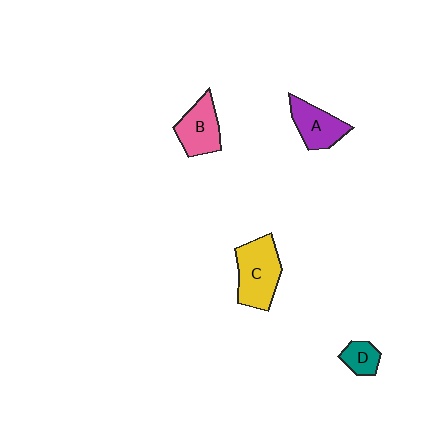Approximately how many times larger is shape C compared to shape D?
Approximately 2.4 times.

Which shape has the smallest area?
Shape D (teal).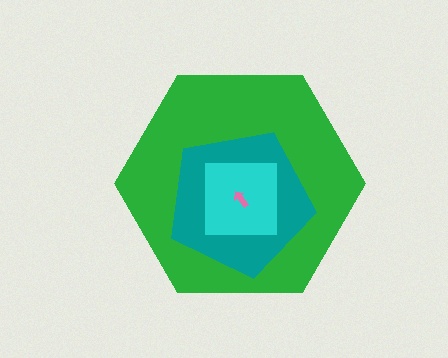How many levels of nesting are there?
4.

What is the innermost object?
The pink arrow.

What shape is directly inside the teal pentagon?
The cyan square.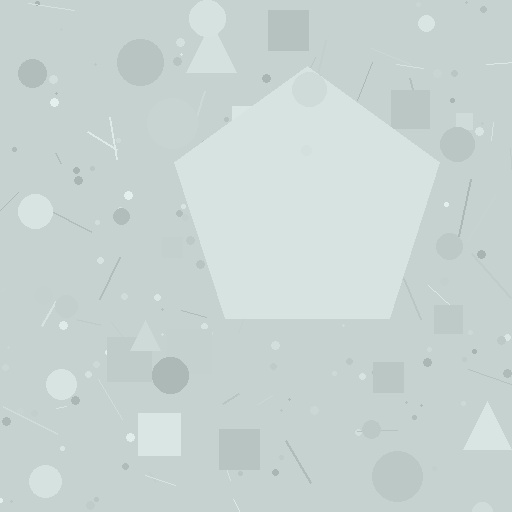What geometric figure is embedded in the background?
A pentagon is embedded in the background.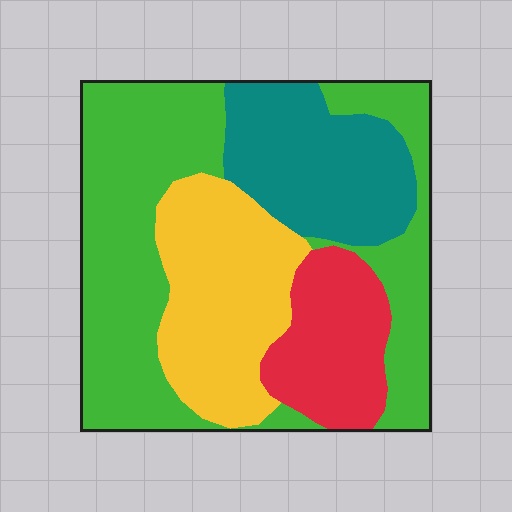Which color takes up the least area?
Red, at roughly 15%.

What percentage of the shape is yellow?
Yellow takes up about one fifth (1/5) of the shape.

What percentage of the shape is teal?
Teal takes up less than a quarter of the shape.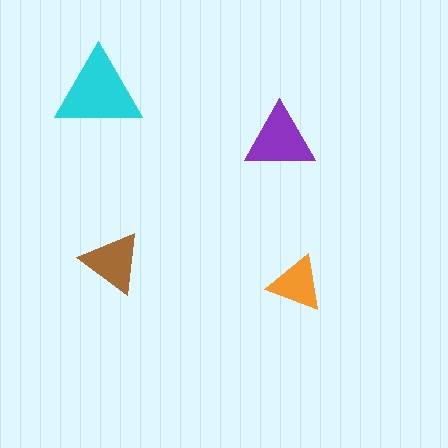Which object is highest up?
The cyan triangle is topmost.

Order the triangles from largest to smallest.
the cyan one, the purple one, the brown one, the orange one.